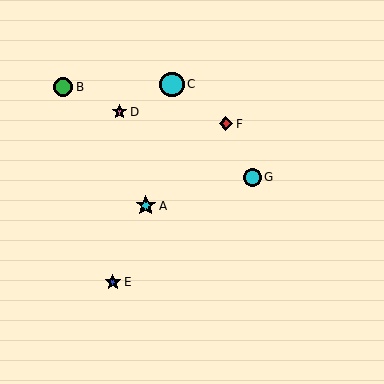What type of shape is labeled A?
Shape A is a cyan star.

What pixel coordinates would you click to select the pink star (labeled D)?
Click at (120, 112) to select the pink star D.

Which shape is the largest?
The cyan circle (labeled C) is the largest.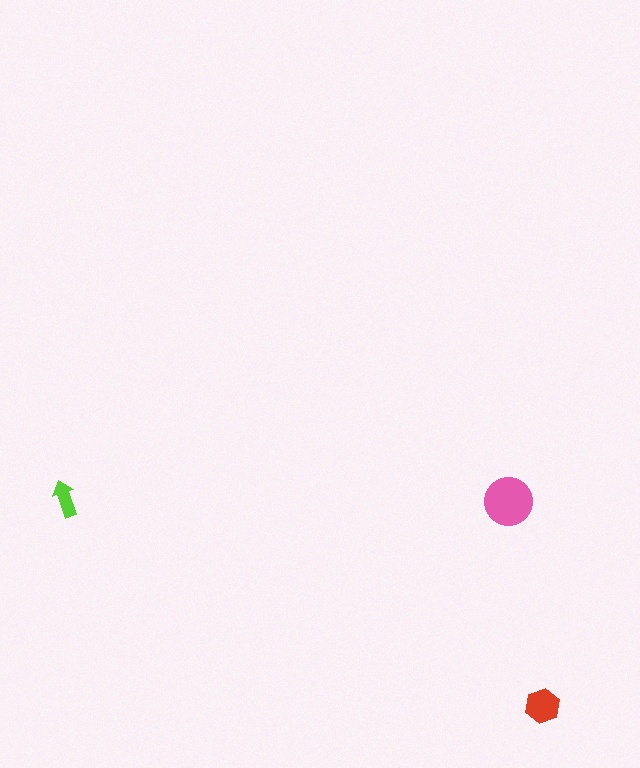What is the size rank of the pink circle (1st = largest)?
1st.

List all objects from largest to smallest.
The pink circle, the red hexagon, the lime arrow.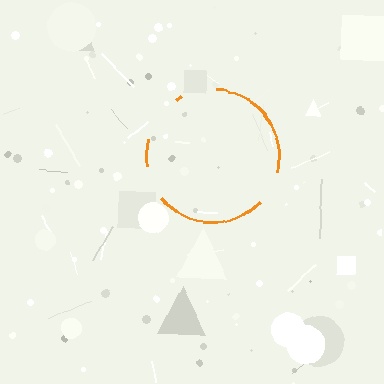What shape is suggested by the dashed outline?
The dashed outline suggests a circle.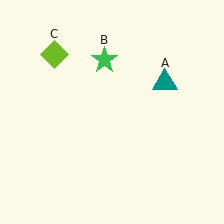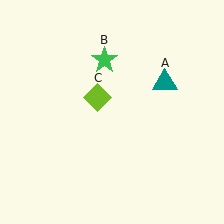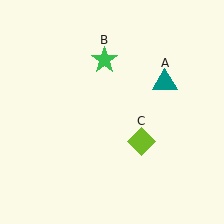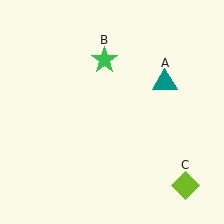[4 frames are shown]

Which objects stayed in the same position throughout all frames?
Teal triangle (object A) and green star (object B) remained stationary.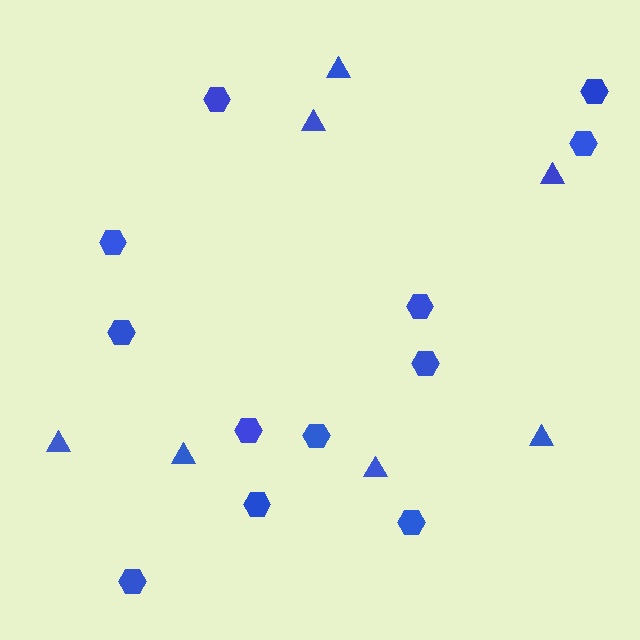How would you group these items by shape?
There are 2 groups: one group of triangles (7) and one group of hexagons (12).